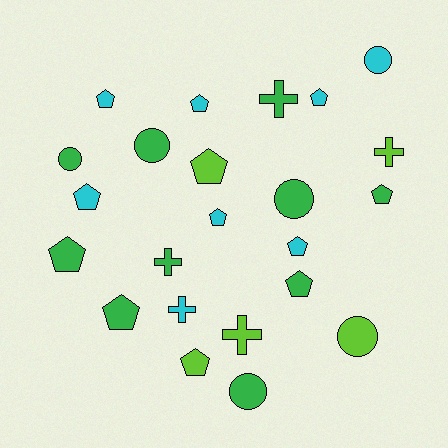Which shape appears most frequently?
Pentagon, with 12 objects.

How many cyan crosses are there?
There is 1 cyan cross.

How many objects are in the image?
There are 23 objects.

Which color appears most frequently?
Green, with 10 objects.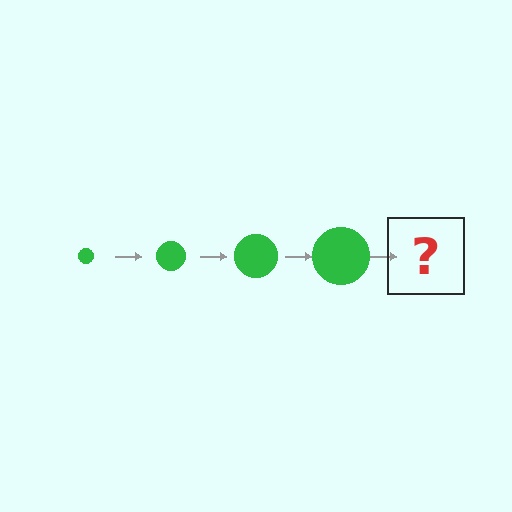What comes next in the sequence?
The next element should be a green circle, larger than the previous one.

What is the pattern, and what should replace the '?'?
The pattern is that the circle gets progressively larger each step. The '?' should be a green circle, larger than the previous one.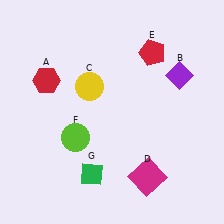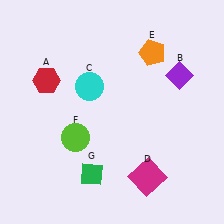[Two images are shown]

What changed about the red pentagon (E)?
In Image 1, E is red. In Image 2, it changed to orange.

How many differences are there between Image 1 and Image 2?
There are 2 differences between the two images.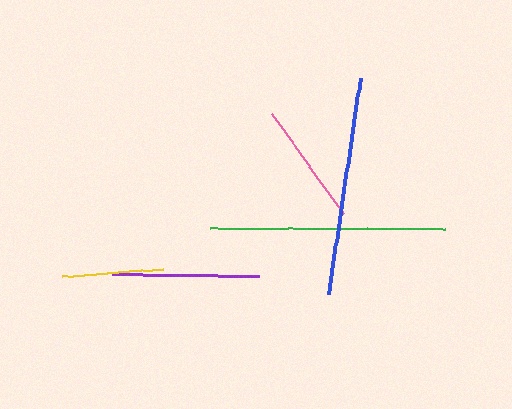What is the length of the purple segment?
The purple segment is approximately 147 pixels long.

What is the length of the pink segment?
The pink segment is approximately 124 pixels long.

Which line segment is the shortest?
The yellow line is the shortest at approximately 101 pixels.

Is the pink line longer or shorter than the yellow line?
The pink line is longer than the yellow line.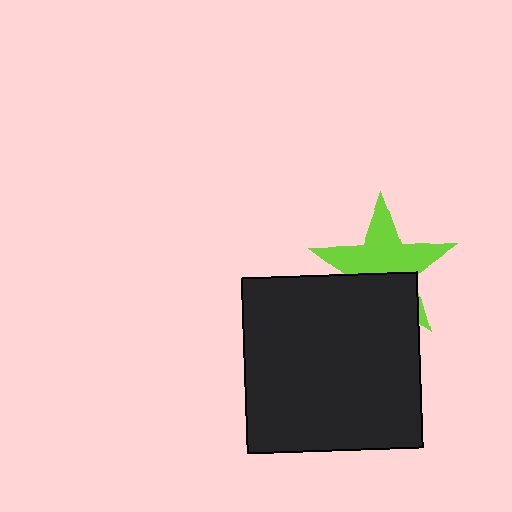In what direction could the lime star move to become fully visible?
The lime star could move up. That would shift it out from behind the black square entirely.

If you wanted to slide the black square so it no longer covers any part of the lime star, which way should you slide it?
Slide it down — that is the most direct way to separate the two shapes.